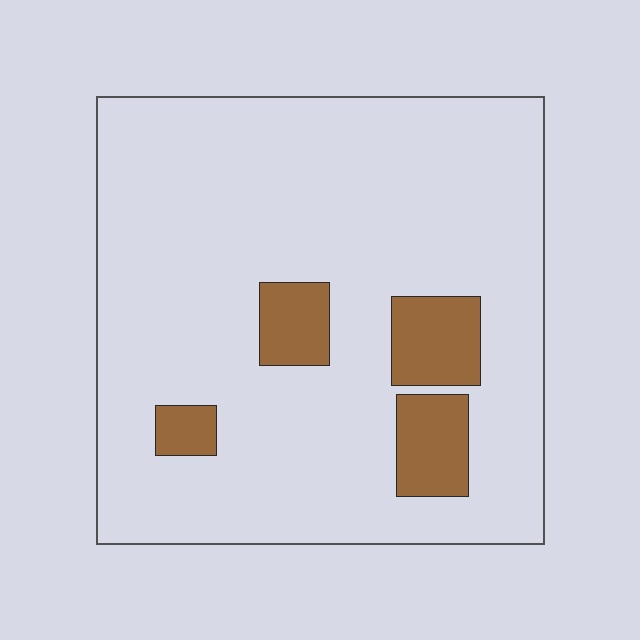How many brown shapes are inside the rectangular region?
4.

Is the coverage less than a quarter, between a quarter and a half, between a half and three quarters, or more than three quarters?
Less than a quarter.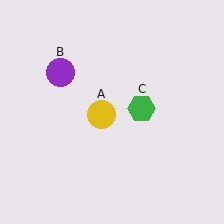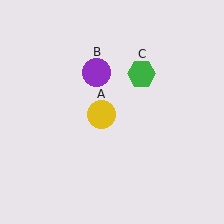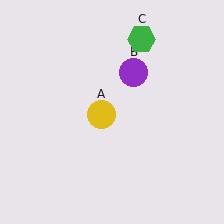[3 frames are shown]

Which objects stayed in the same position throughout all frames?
Yellow circle (object A) remained stationary.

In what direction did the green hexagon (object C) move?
The green hexagon (object C) moved up.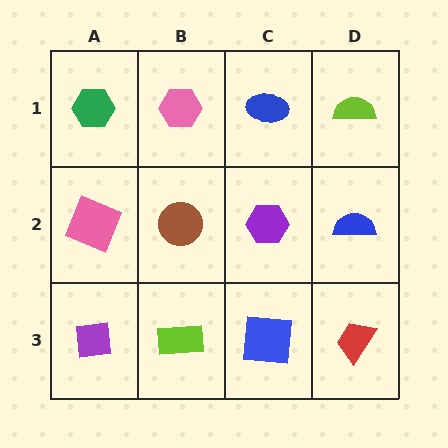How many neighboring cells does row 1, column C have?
3.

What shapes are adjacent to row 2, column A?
A green hexagon (row 1, column A), a purple square (row 3, column A), a brown circle (row 2, column B).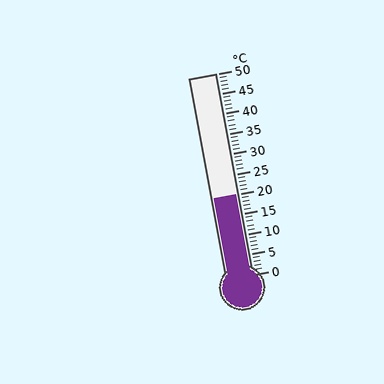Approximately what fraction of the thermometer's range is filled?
The thermometer is filled to approximately 40% of its range.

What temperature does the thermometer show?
The thermometer shows approximately 20°C.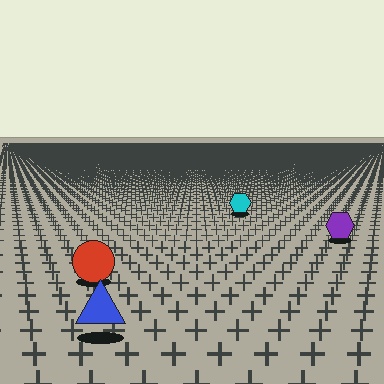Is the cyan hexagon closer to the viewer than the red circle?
No. The red circle is closer — you can tell from the texture gradient: the ground texture is coarser near it.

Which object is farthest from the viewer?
The cyan hexagon is farthest from the viewer. It appears smaller and the ground texture around it is denser.